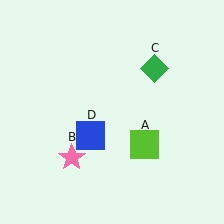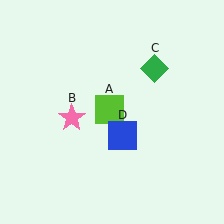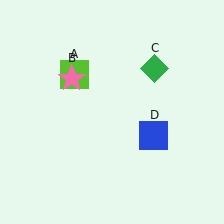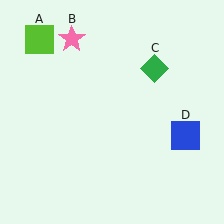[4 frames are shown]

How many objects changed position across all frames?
3 objects changed position: lime square (object A), pink star (object B), blue square (object D).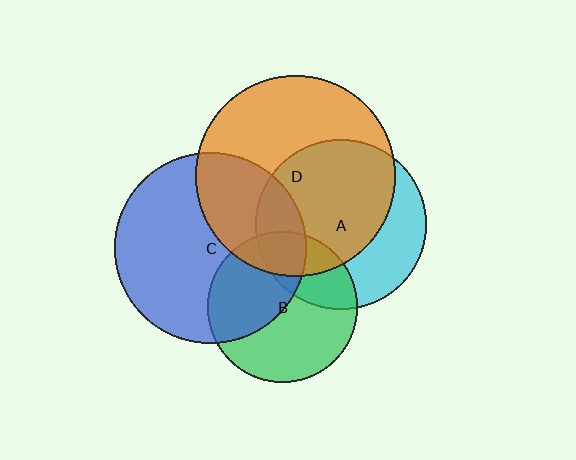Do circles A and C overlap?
Yes.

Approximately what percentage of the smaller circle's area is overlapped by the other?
Approximately 20%.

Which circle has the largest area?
Circle D (orange).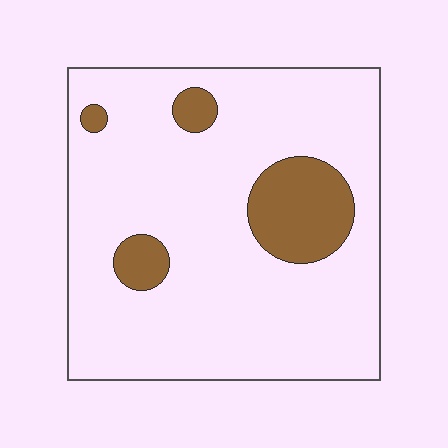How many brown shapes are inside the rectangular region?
4.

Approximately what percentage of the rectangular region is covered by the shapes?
Approximately 15%.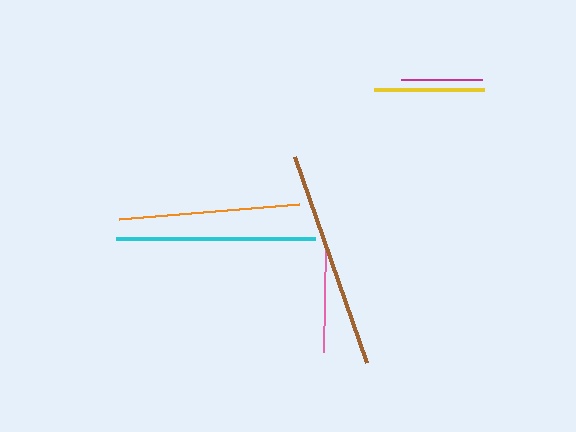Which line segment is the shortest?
The magenta line is the shortest at approximately 81 pixels.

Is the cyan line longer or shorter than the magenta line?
The cyan line is longer than the magenta line.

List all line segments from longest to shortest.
From longest to shortest: brown, cyan, orange, yellow, pink, magenta.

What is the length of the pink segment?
The pink segment is approximately 107 pixels long.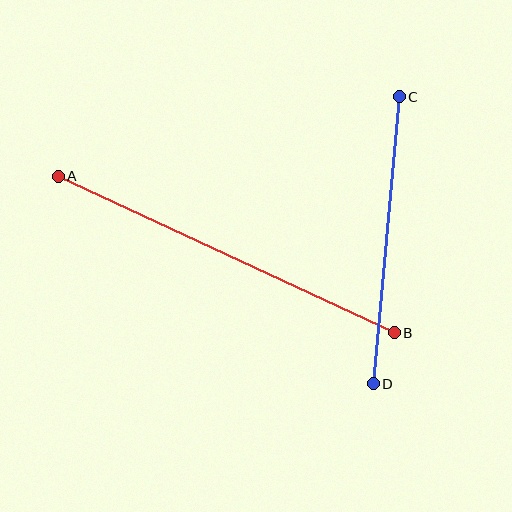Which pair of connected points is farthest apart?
Points A and B are farthest apart.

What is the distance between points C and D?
The distance is approximately 288 pixels.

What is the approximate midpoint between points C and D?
The midpoint is at approximately (386, 240) pixels.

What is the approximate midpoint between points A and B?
The midpoint is at approximately (226, 255) pixels.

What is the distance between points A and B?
The distance is approximately 371 pixels.